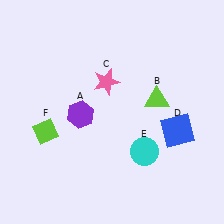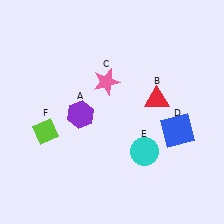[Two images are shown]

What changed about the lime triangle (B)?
In Image 1, B is lime. In Image 2, it changed to red.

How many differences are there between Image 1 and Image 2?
There is 1 difference between the two images.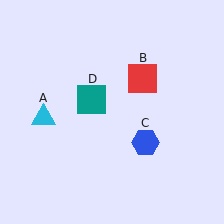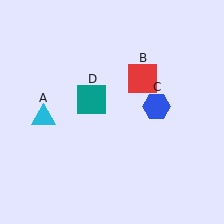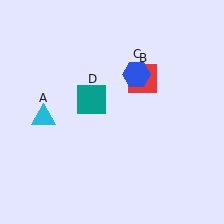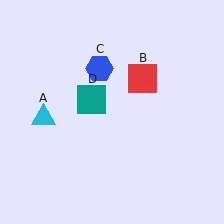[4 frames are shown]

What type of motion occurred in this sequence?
The blue hexagon (object C) rotated counterclockwise around the center of the scene.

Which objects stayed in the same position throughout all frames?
Cyan triangle (object A) and red square (object B) and teal square (object D) remained stationary.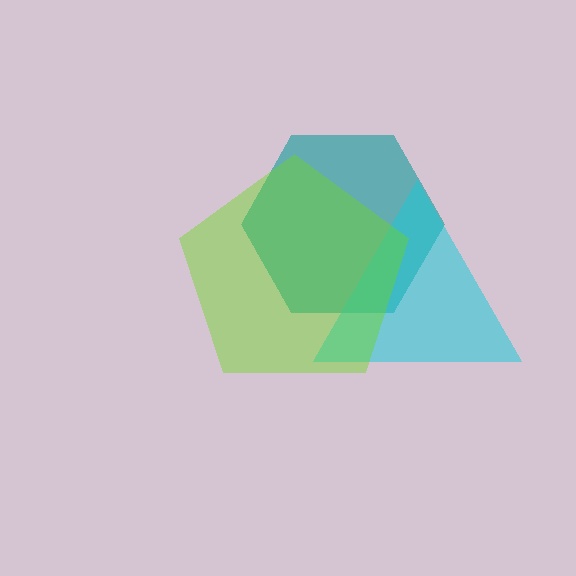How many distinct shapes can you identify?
There are 3 distinct shapes: a teal hexagon, a cyan triangle, a lime pentagon.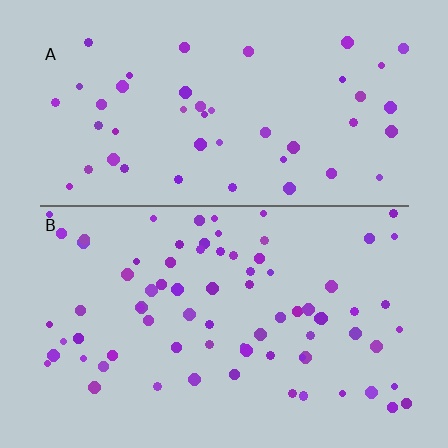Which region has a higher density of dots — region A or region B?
B (the bottom).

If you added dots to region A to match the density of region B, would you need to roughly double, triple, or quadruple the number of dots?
Approximately double.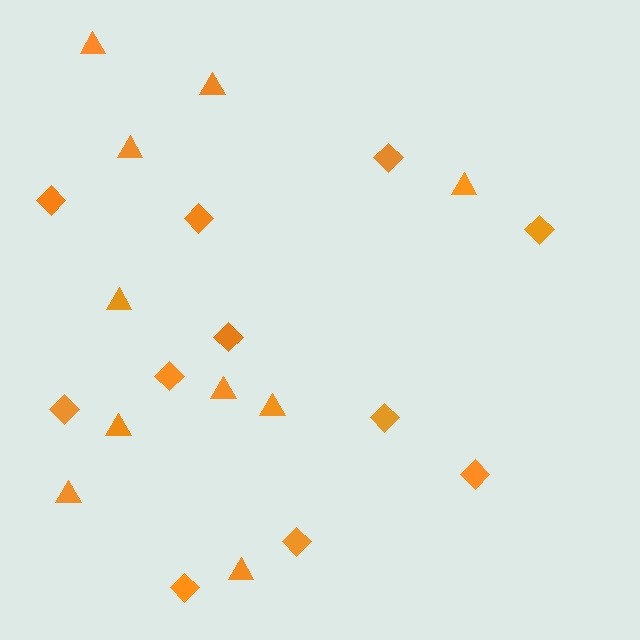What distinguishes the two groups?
There are 2 groups: one group of diamonds (11) and one group of triangles (10).